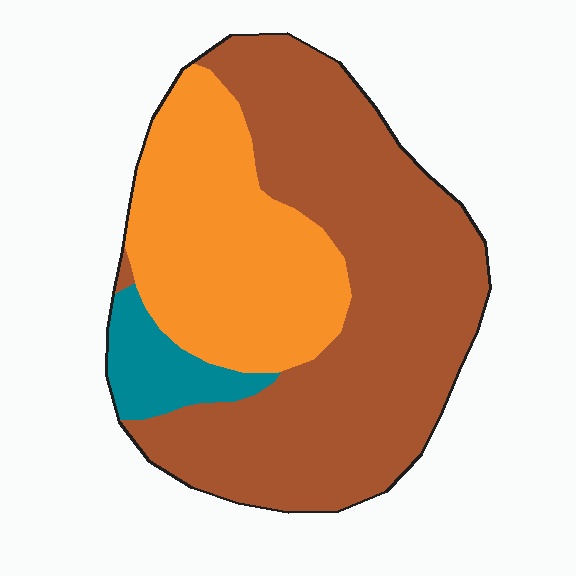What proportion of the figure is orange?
Orange covers 32% of the figure.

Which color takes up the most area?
Brown, at roughly 60%.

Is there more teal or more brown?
Brown.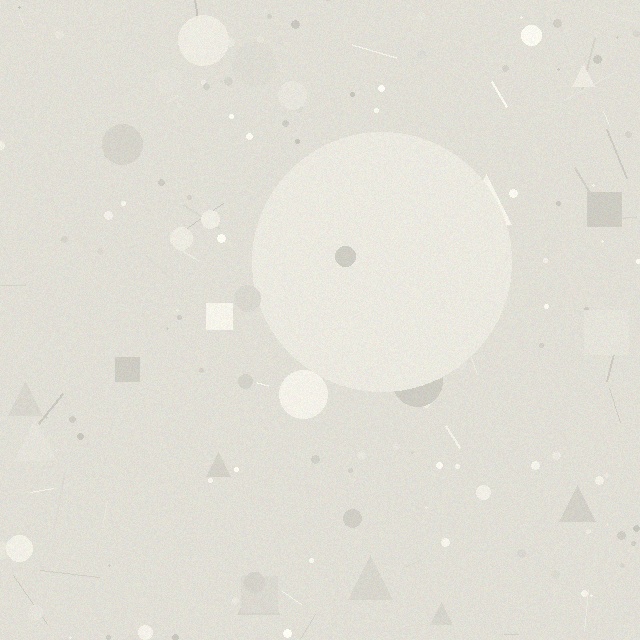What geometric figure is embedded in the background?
A circle is embedded in the background.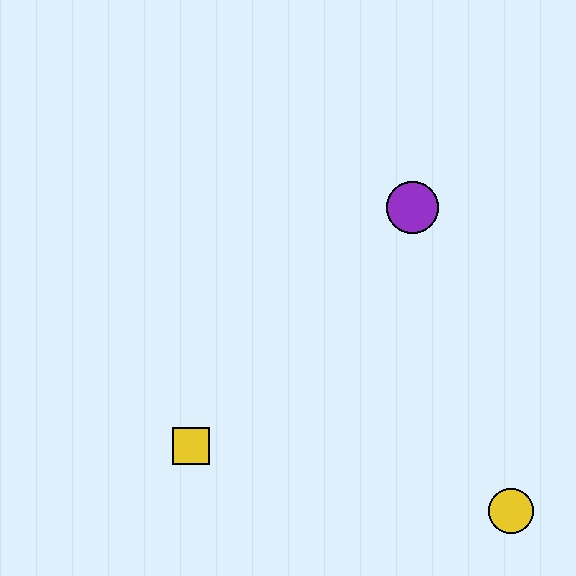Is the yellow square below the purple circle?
Yes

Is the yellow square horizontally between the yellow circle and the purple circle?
No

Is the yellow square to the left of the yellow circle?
Yes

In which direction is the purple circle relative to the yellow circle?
The purple circle is above the yellow circle.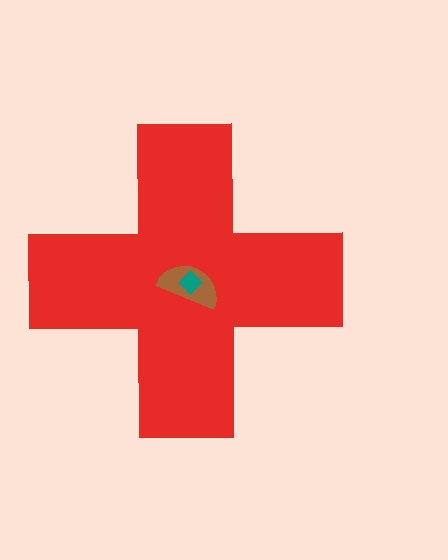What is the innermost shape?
The teal diamond.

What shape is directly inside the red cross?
The brown semicircle.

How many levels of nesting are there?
3.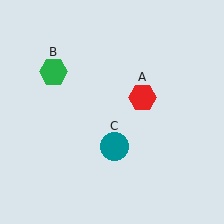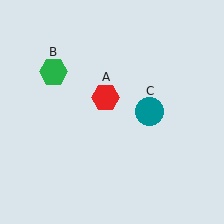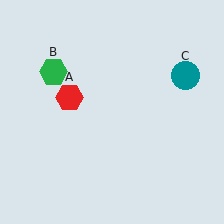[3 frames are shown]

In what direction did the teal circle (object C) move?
The teal circle (object C) moved up and to the right.